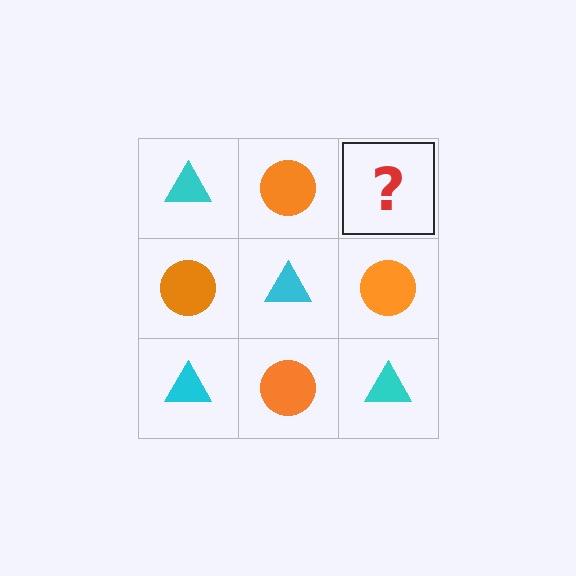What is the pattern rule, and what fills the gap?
The rule is that it alternates cyan triangle and orange circle in a checkerboard pattern. The gap should be filled with a cyan triangle.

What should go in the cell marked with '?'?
The missing cell should contain a cyan triangle.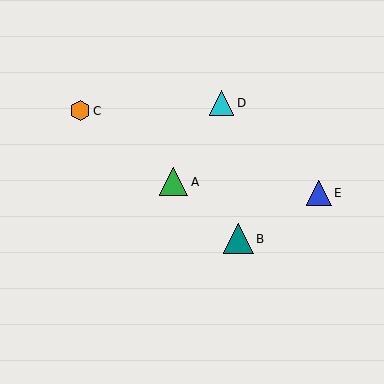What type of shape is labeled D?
Shape D is a cyan triangle.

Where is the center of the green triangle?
The center of the green triangle is at (174, 182).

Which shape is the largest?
The teal triangle (labeled B) is the largest.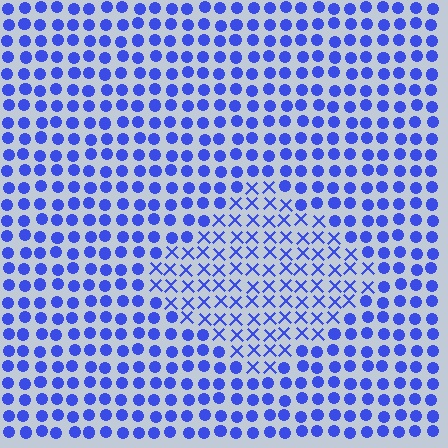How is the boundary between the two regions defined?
The boundary is defined by a change in element shape: X marks inside vs. circles outside. All elements share the same color and spacing.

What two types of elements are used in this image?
The image uses X marks inside the diamond region and circles outside it.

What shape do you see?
I see a diamond.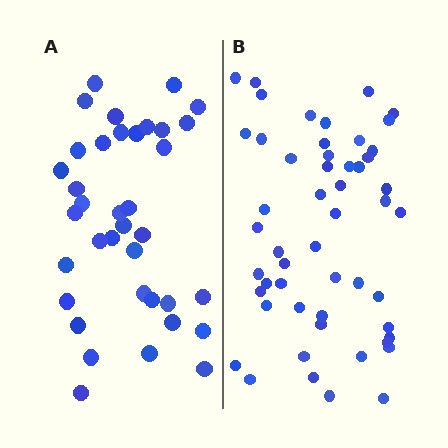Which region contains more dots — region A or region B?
Region B (the right region) has more dots.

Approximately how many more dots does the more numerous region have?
Region B has approximately 15 more dots than region A.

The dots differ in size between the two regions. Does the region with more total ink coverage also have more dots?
No. Region A has more total ink coverage because its dots are larger, but region B actually contains more individual dots. Total area can be misleading — the number of items is what matters here.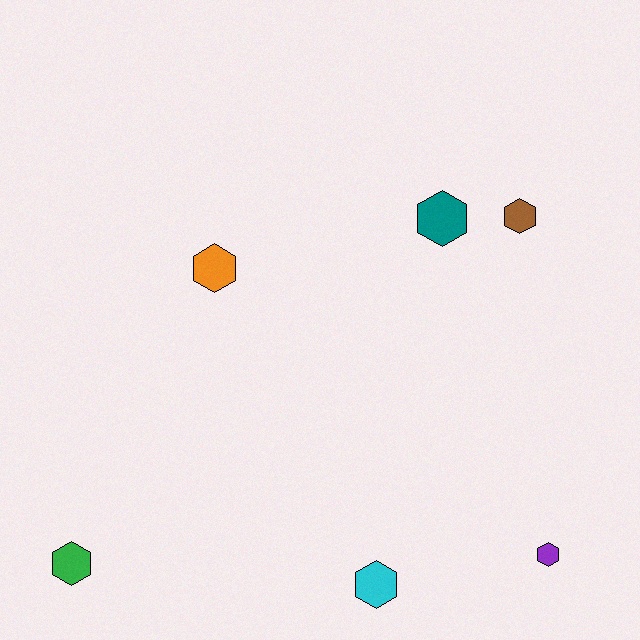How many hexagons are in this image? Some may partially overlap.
There are 6 hexagons.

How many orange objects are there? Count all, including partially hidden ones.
There is 1 orange object.